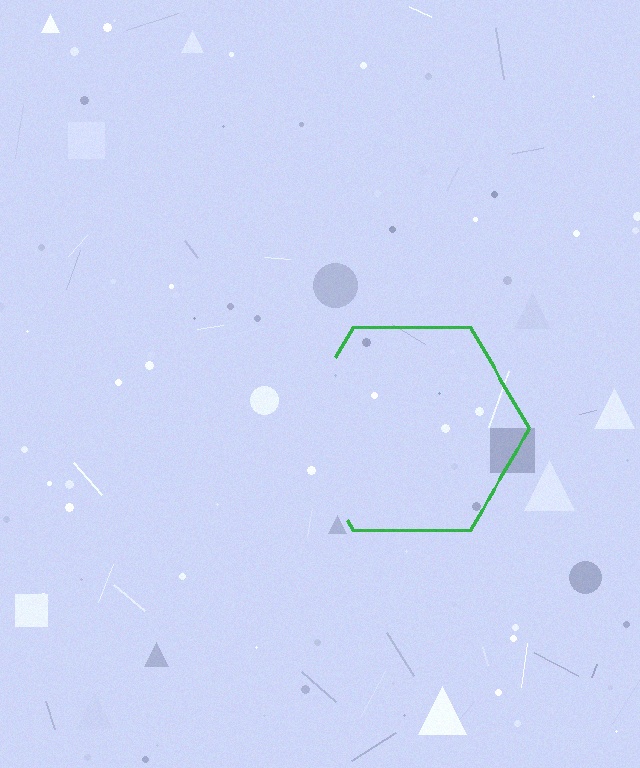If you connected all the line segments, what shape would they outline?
They would outline a hexagon.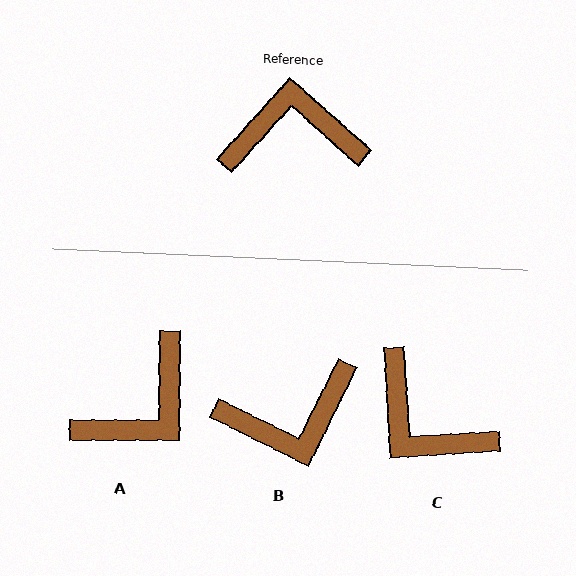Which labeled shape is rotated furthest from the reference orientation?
B, about 165 degrees away.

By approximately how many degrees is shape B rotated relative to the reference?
Approximately 165 degrees clockwise.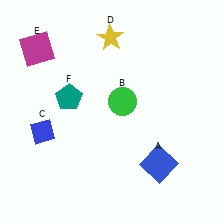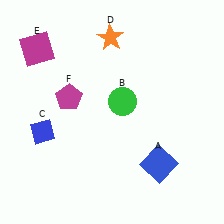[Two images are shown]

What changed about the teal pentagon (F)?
In Image 1, F is teal. In Image 2, it changed to magenta.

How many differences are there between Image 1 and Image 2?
There are 2 differences between the two images.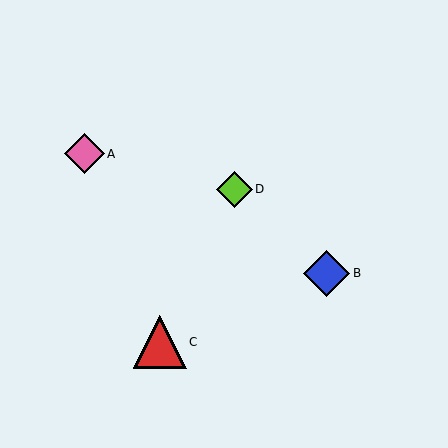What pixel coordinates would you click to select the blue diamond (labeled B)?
Click at (327, 273) to select the blue diamond B.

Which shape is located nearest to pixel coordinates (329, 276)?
The blue diamond (labeled B) at (327, 273) is nearest to that location.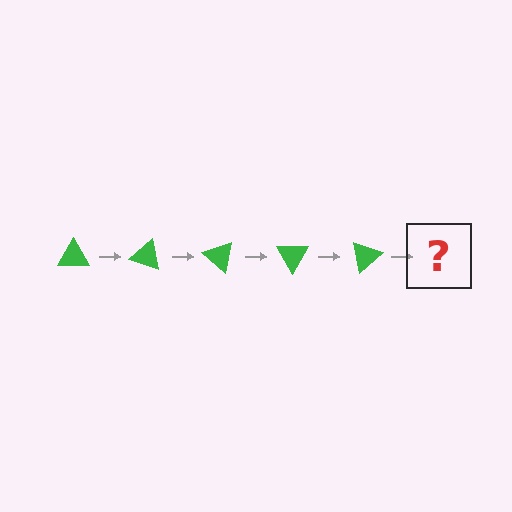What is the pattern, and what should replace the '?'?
The pattern is that the triangle rotates 20 degrees each step. The '?' should be a green triangle rotated 100 degrees.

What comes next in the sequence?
The next element should be a green triangle rotated 100 degrees.